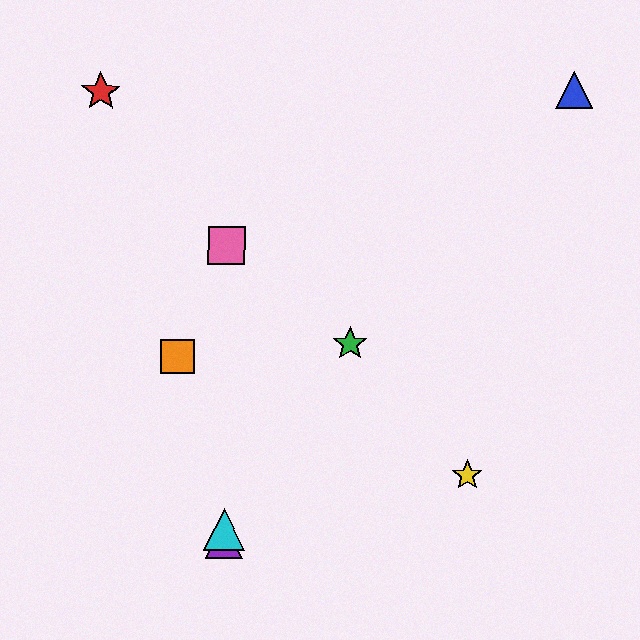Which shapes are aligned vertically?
The purple triangle, the cyan triangle, the pink square are aligned vertically.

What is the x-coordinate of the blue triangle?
The blue triangle is at x≈574.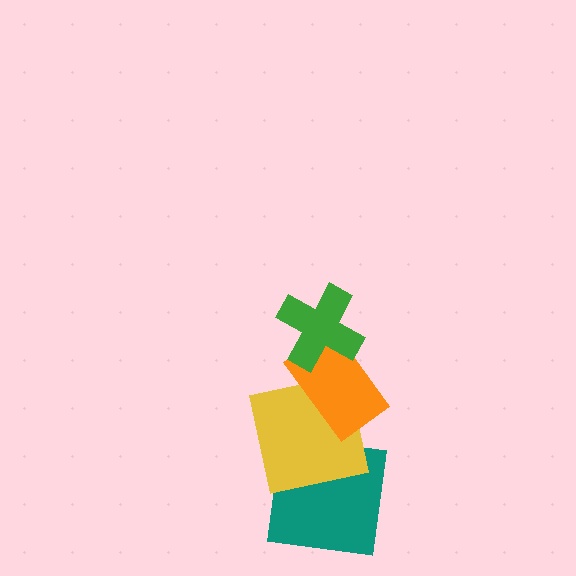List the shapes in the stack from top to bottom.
From top to bottom: the green cross, the orange rectangle, the yellow square, the teal square.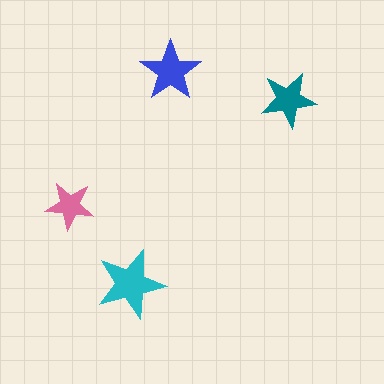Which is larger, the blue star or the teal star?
The blue one.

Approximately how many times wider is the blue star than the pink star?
About 1.5 times wider.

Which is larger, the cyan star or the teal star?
The cyan one.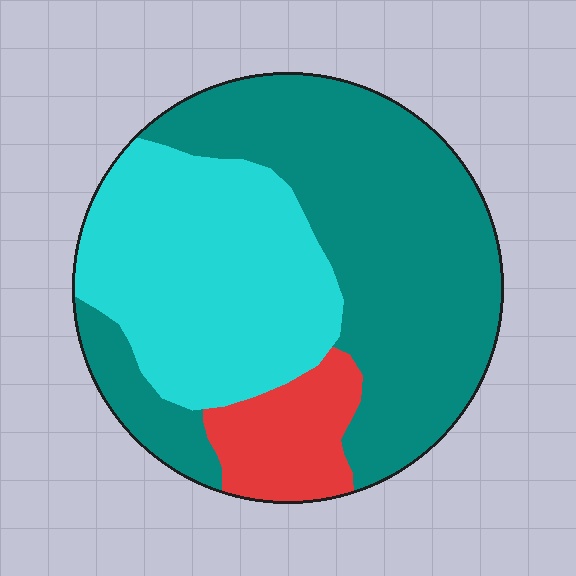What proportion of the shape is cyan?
Cyan takes up about three eighths (3/8) of the shape.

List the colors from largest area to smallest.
From largest to smallest: teal, cyan, red.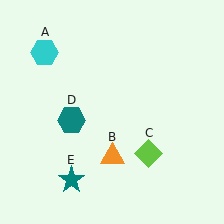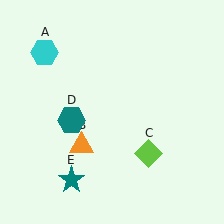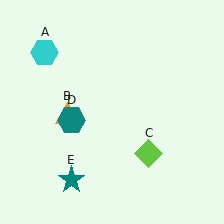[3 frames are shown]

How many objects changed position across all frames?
1 object changed position: orange triangle (object B).